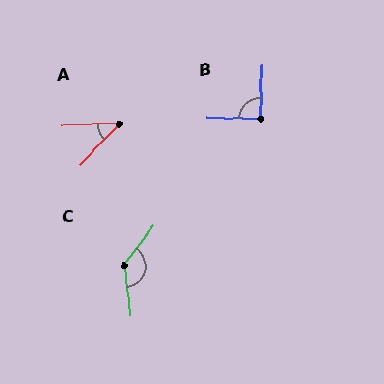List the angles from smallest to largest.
A (46°), B (90°), C (136°).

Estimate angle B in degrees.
Approximately 90 degrees.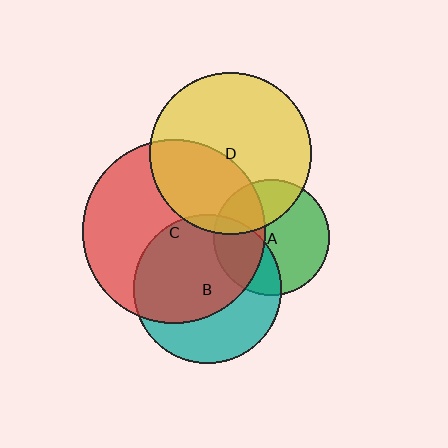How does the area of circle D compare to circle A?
Approximately 1.9 times.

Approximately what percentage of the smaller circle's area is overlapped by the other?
Approximately 35%.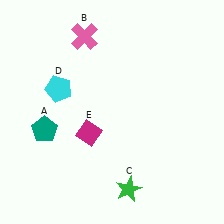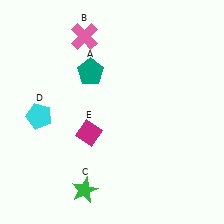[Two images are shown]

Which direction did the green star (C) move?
The green star (C) moved left.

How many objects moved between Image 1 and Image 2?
3 objects moved between the two images.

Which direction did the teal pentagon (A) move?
The teal pentagon (A) moved up.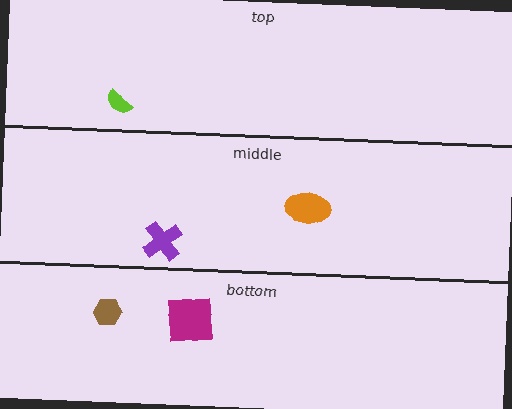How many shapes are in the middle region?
2.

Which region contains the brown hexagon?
The bottom region.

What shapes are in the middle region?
The purple cross, the orange ellipse.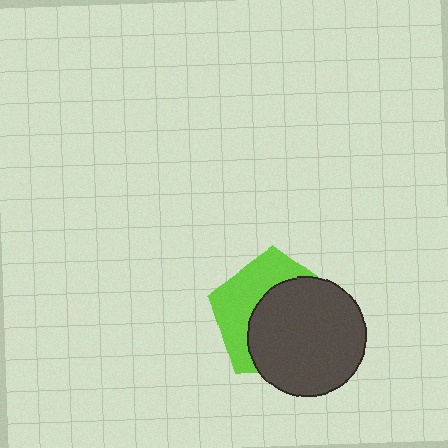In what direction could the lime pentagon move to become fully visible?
The lime pentagon could move toward the upper-left. That would shift it out from behind the dark gray circle entirely.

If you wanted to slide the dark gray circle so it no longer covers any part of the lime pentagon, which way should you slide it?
Slide it toward the lower-right — that is the most direct way to separate the two shapes.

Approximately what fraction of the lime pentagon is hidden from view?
Roughly 59% of the lime pentagon is hidden behind the dark gray circle.